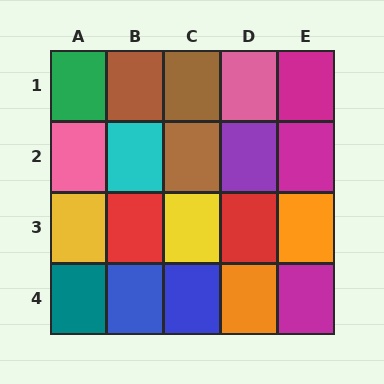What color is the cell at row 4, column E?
Magenta.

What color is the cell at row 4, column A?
Teal.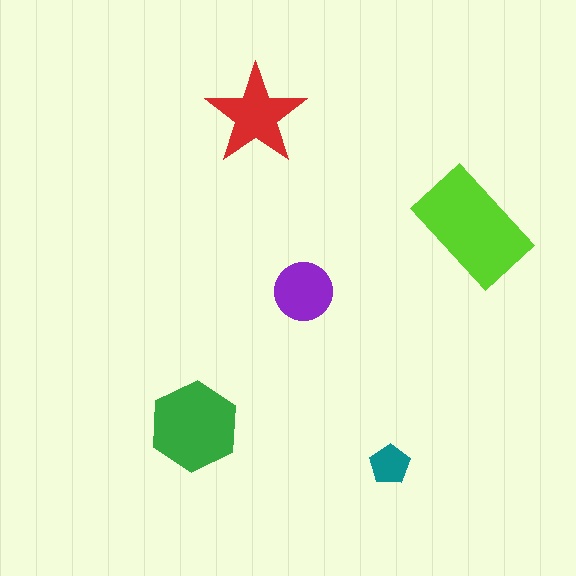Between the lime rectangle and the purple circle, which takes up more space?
The lime rectangle.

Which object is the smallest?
The teal pentagon.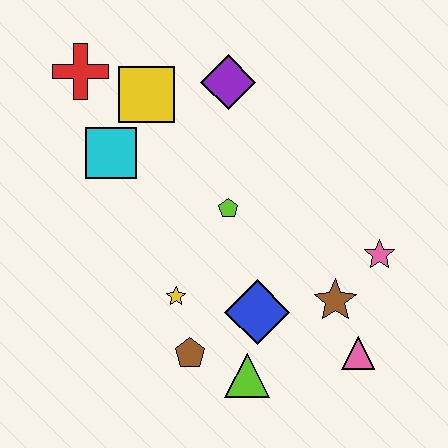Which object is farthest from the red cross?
The pink triangle is farthest from the red cross.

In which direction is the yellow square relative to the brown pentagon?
The yellow square is above the brown pentagon.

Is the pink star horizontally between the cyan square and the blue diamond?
No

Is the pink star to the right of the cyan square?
Yes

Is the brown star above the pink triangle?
Yes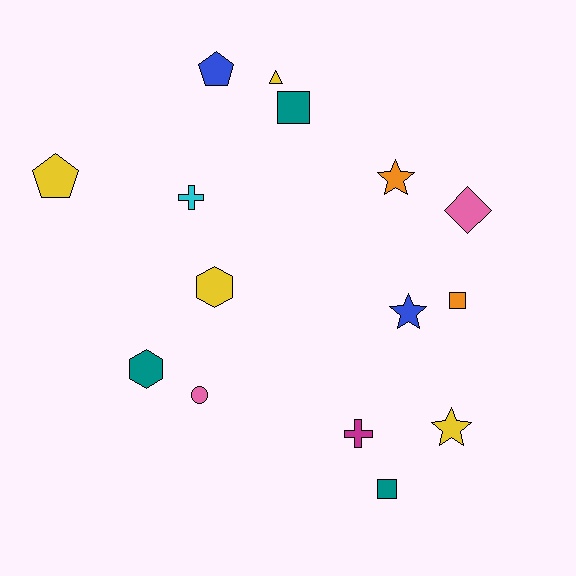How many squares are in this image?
There are 3 squares.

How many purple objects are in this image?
There are no purple objects.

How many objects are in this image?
There are 15 objects.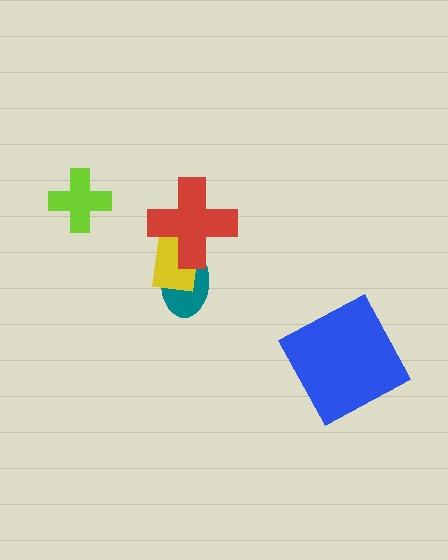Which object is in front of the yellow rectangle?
The red cross is in front of the yellow rectangle.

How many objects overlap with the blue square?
0 objects overlap with the blue square.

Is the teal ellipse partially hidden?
Yes, it is partially covered by another shape.